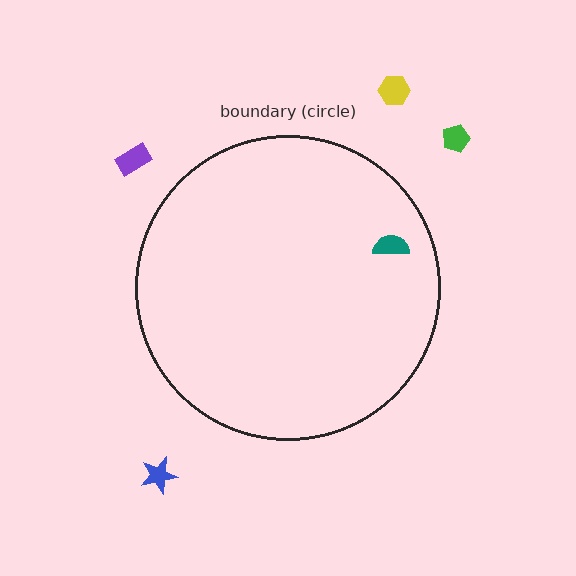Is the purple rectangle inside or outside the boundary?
Outside.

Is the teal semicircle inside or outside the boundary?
Inside.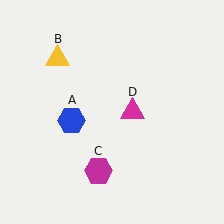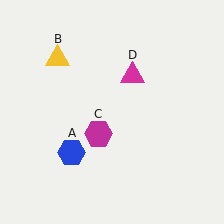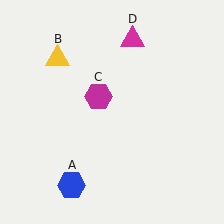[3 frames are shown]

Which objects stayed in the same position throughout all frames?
Yellow triangle (object B) remained stationary.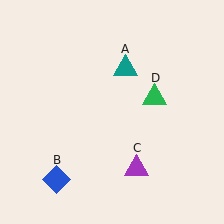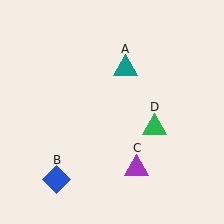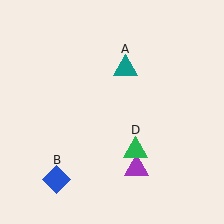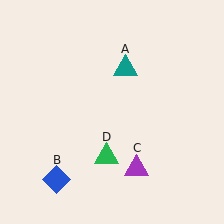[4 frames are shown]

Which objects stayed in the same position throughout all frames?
Teal triangle (object A) and blue diamond (object B) and purple triangle (object C) remained stationary.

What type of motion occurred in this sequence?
The green triangle (object D) rotated clockwise around the center of the scene.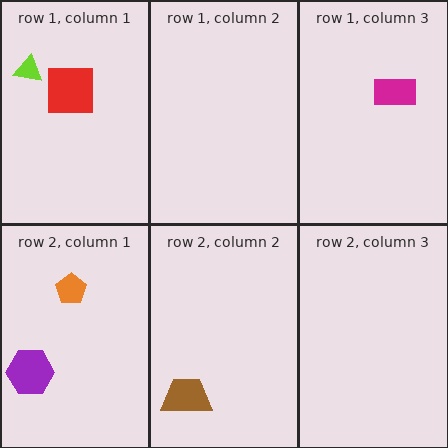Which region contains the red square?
The row 1, column 1 region.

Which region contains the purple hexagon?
The row 2, column 1 region.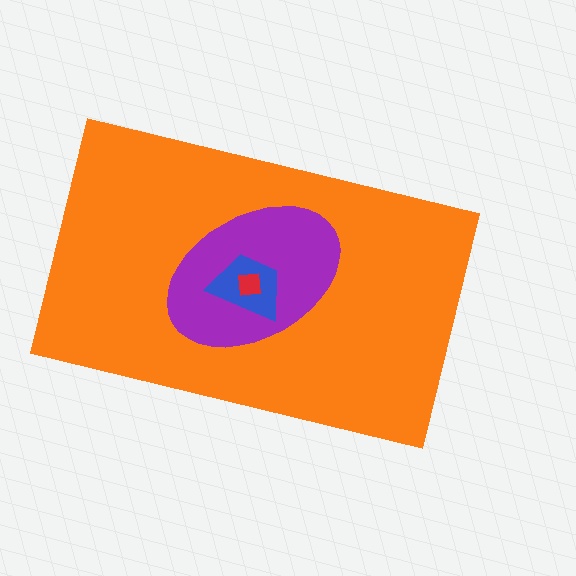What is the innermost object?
The red square.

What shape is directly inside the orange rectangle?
The purple ellipse.